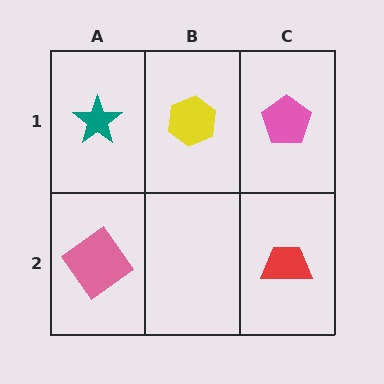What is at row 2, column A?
A pink diamond.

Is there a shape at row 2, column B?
No, that cell is empty.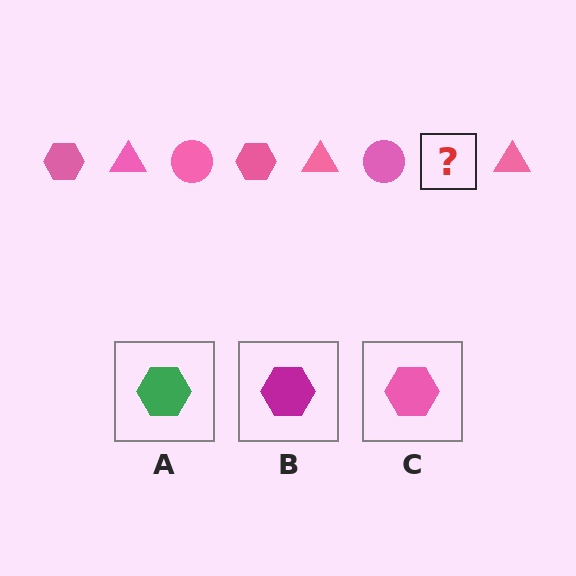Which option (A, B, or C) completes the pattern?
C.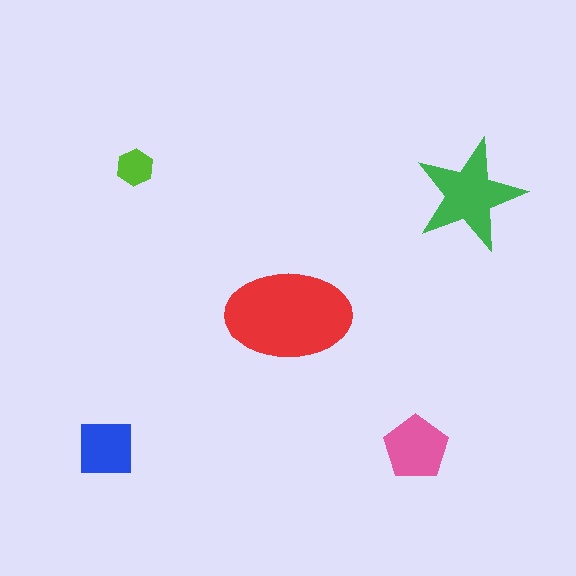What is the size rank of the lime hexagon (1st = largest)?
5th.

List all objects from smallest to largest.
The lime hexagon, the blue square, the pink pentagon, the green star, the red ellipse.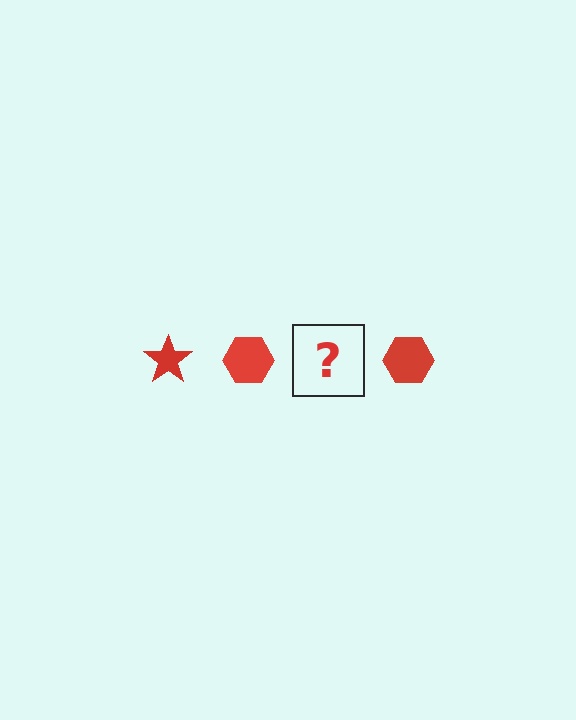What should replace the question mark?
The question mark should be replaced with a red star.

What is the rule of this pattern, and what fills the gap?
The rule is that the pattern cycles through star, hexagon shapes in red. The gap should be filled with a red star.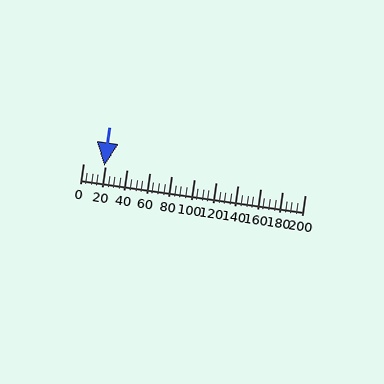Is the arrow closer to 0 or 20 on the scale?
The arrow is closer to 20.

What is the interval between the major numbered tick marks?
The major tick marks are spaced 20 units apart.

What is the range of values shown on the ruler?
The ruler shows values from 0 to 200.